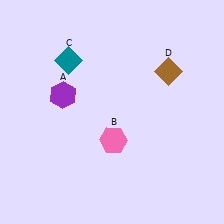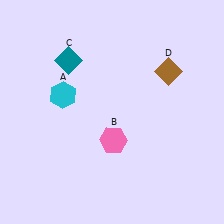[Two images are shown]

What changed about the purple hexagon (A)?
In Image 1, A is purple. In Image 2, it changed to cyan.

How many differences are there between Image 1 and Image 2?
There is 1 difference between the two images.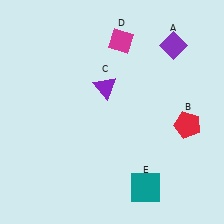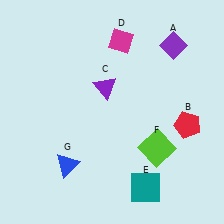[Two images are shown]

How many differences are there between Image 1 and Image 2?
There are 2 differences between the two images.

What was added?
A lime square (F), a blue triangle (G) were added in Image 2.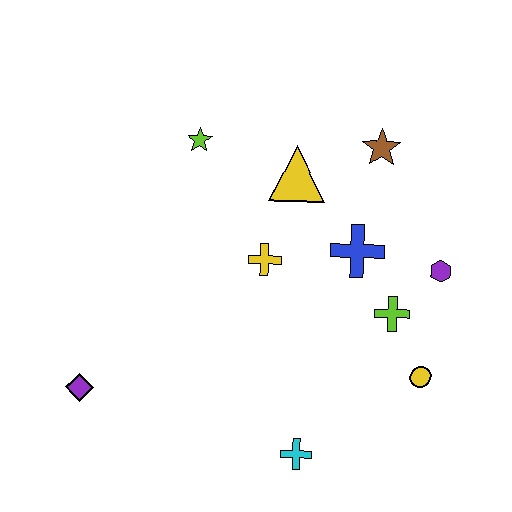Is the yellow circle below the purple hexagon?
Yes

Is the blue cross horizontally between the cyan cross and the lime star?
No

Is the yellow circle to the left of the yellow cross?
No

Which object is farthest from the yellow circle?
The purple diamond is farthest from the yellow circle.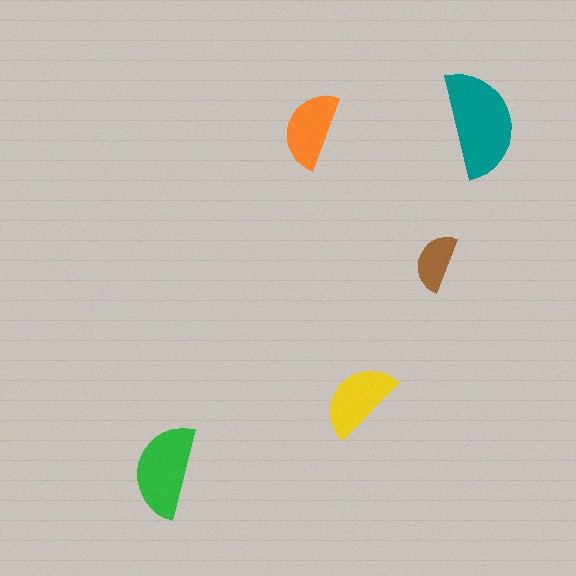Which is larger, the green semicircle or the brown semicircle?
The green one.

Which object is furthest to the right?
The teal semicircle is rightmost.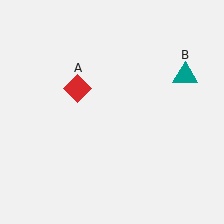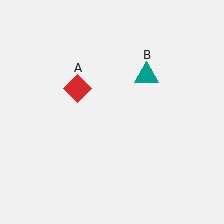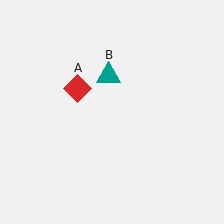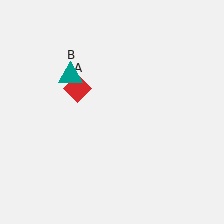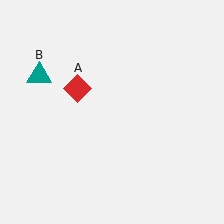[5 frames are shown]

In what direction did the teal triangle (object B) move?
The teal triangle (object B) moved left.